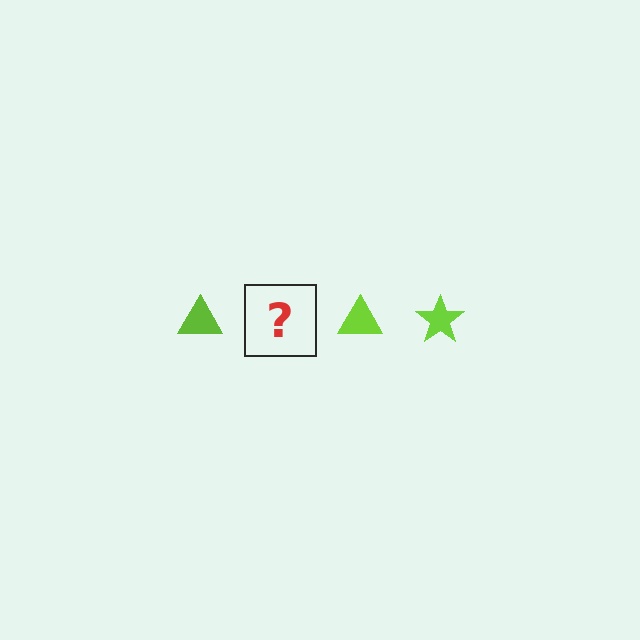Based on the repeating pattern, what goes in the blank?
The blank should be a lime star.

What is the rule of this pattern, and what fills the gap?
The rule is that the pattern cycles through triangle, star shapes in lime. The gap should be filled with a lime star.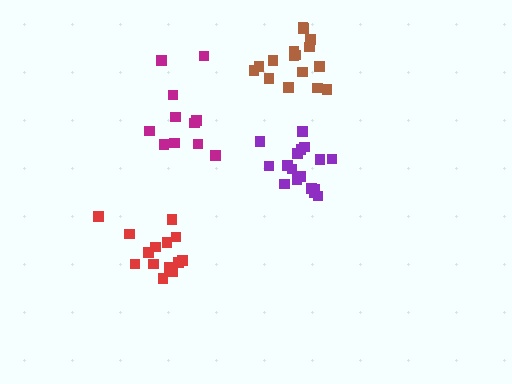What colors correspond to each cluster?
The clusters are colored: magenta, red, brown, purple.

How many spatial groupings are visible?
There are 4 spatial groupings.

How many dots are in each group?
Group 1: 11 dots, Group 2: 14 dots, Group 3: 16 dots, Group 4: 17 dots (58 total).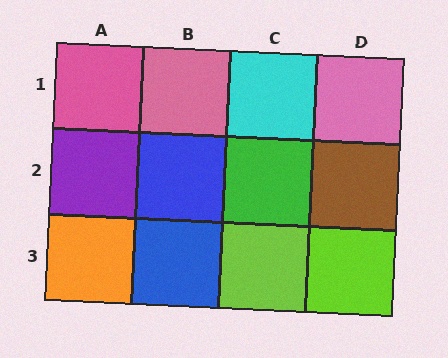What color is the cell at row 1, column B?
Pink.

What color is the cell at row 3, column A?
Orange.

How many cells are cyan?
1 cell is cyan.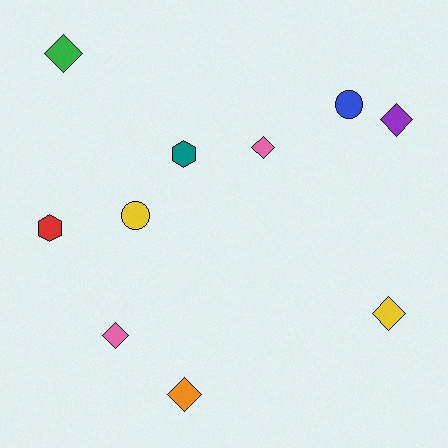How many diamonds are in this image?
There are 6 diamonds.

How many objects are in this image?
There are 10 objects.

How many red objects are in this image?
There is 1 red object.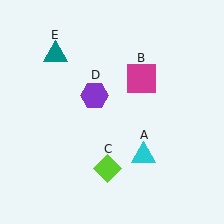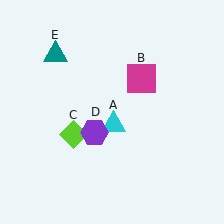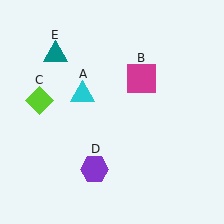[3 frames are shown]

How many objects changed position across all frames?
3 objects changed position: cyan triangle (object A), lime diamond (object C), purple hexagon (object D).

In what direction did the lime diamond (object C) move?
The lime diamond (object C) moved up and to the left.